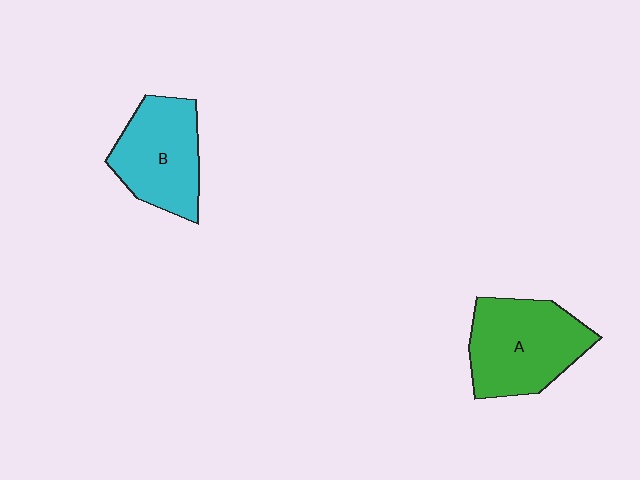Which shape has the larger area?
Shape A (green).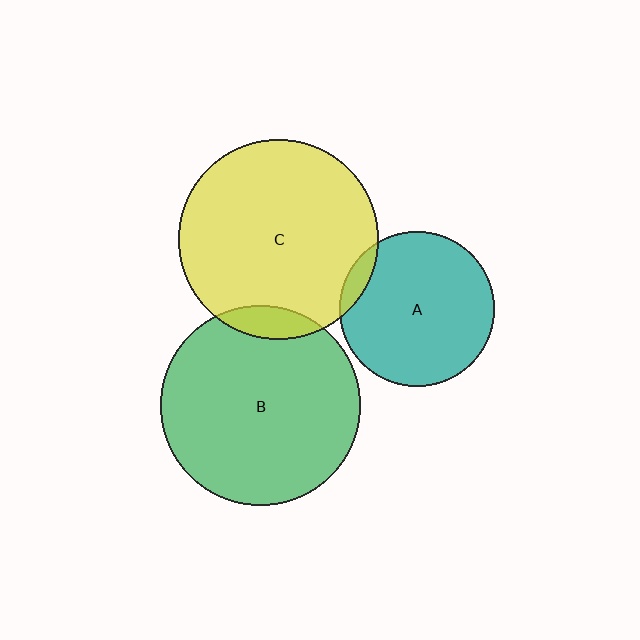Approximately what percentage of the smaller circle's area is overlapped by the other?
Approximately 10%.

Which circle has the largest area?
Circle B (green).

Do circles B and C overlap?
Yes.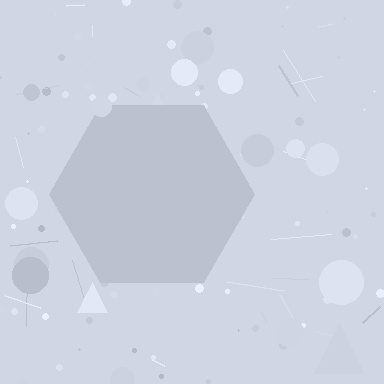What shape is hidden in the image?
A hexagon is hidden in the image.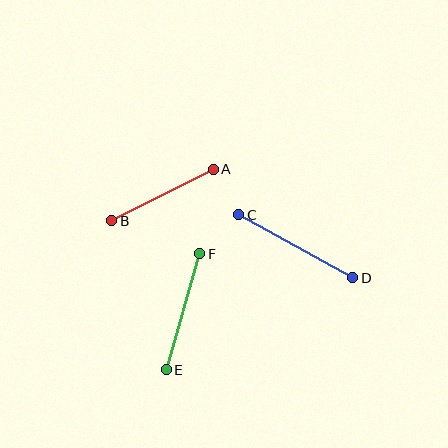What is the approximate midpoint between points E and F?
The midpoint is at approximately (183, 312) pixels.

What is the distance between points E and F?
The distance is approximately 121 pixels.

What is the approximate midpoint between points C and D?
The midpoint is at approximately (296, 246) pixels.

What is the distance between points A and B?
The distance is approximately 114 pixels.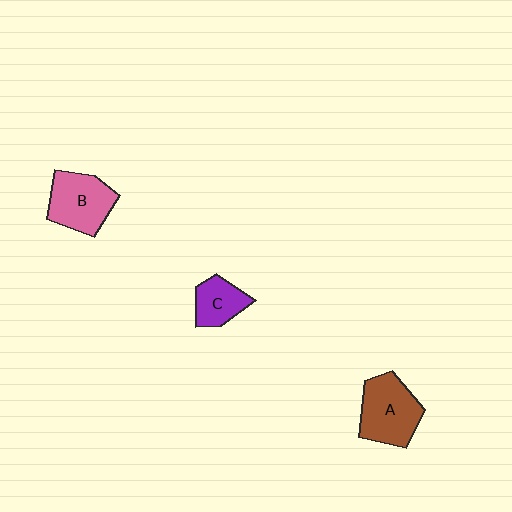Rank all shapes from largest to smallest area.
From largest to smallest: A (brown), B (pink), C (purple).